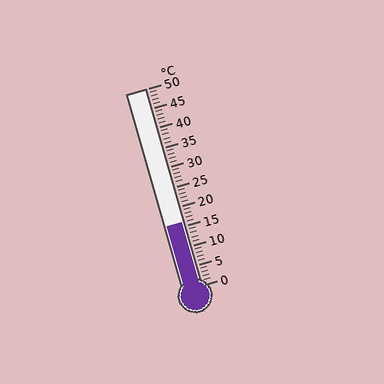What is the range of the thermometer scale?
The thermometer scale ranges from 0°C to 50°C.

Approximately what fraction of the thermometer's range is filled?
The thermometer is filled to approximately 30% of its range.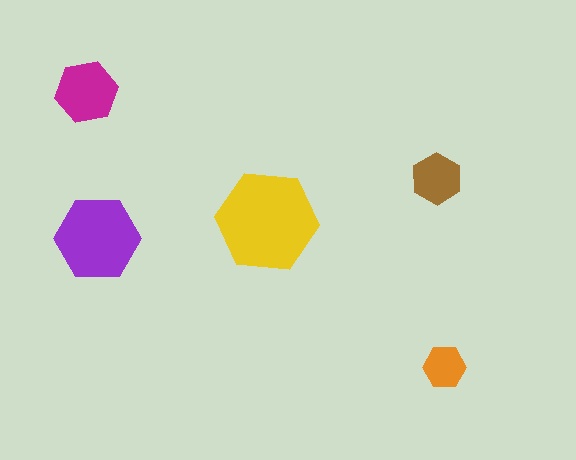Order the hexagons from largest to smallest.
the yellow one, the purple one, the magenta one, the brown one, the orange one.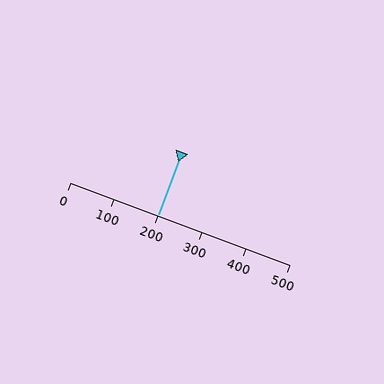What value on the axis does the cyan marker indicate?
The marker indicates approximately 200.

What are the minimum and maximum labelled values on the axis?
The axis runs from 0 to 500.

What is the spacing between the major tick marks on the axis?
The major ticks are spaced 100 apart.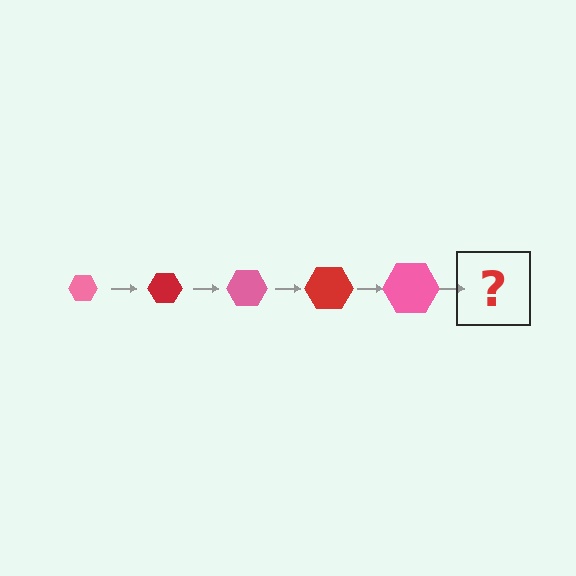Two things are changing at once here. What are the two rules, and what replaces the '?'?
The two rules are that the hexagon grows larger each step and the color cycles through pink and red. The '?' should be a red hexagon, larger than the previous one.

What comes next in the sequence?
The next element should be a red hexagon, larger than the previous one.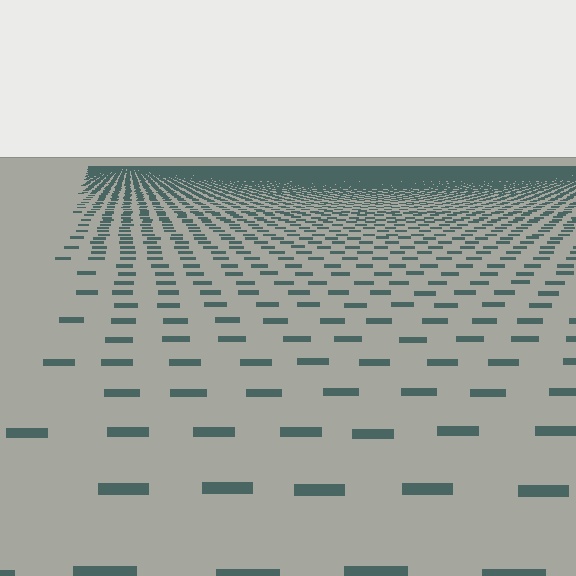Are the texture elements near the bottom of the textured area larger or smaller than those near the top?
Larger. Near the bottom, elements are closer to the viewer and appear at a bigger on-screen size.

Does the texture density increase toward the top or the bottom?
Density increases toward the top.